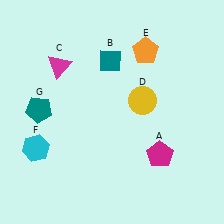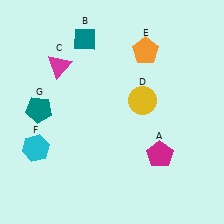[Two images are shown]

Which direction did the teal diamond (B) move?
The teal diamond (B) moved left.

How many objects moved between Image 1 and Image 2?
1 object moved between the two images.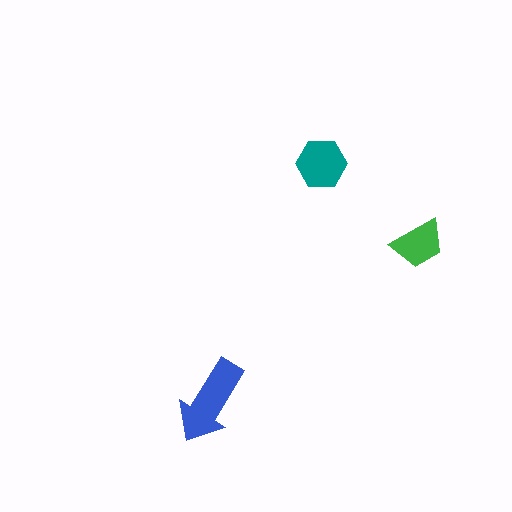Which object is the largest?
The blue arrow.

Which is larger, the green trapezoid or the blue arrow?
The blue arrow.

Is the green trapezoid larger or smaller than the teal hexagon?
Smaller.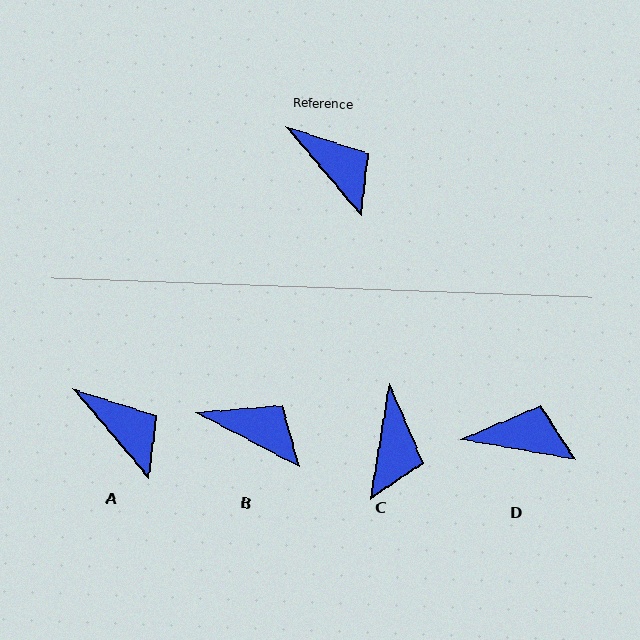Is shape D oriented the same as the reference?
No, it is off by about 40 degrees.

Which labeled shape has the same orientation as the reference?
A.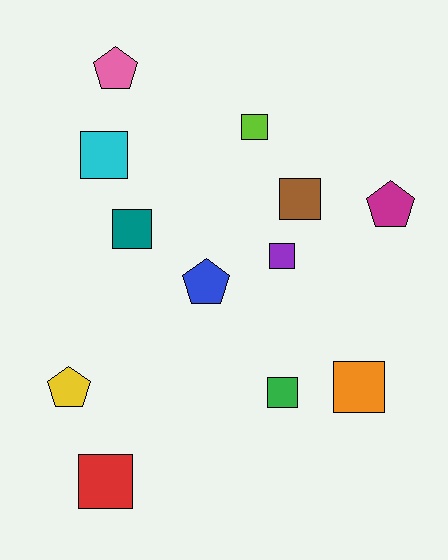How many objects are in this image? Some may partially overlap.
There are 12 objects.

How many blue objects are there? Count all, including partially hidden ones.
There is 1 blue object.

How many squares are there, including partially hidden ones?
There are 8 squares.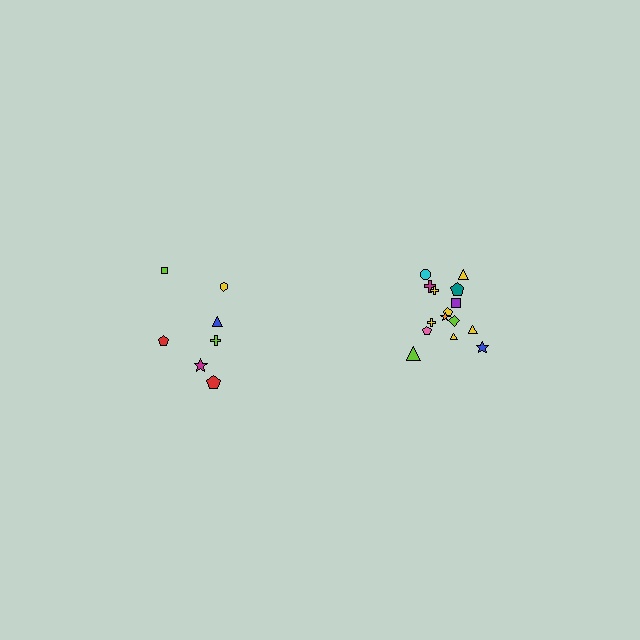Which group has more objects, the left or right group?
The right group.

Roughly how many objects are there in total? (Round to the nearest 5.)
Roughly 20 objects in total.